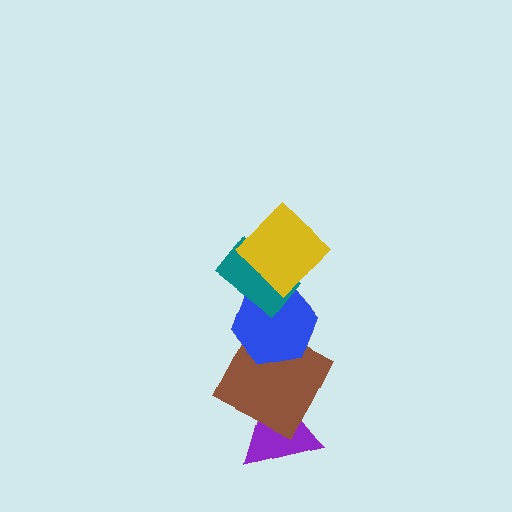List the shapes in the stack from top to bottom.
From top to bottom: the yellow diamond, the teal rectangle, the blue hexagon, the brown square, the purple triangle.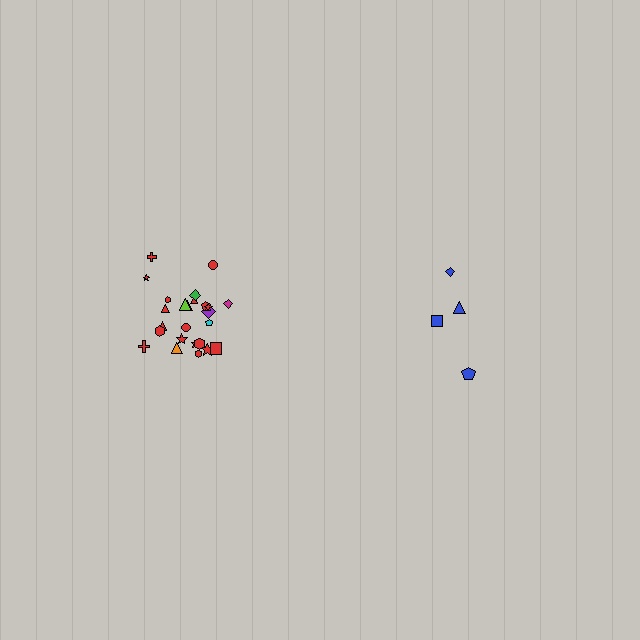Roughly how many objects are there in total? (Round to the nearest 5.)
Roughly 30 objects in total.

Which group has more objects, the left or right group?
The left group.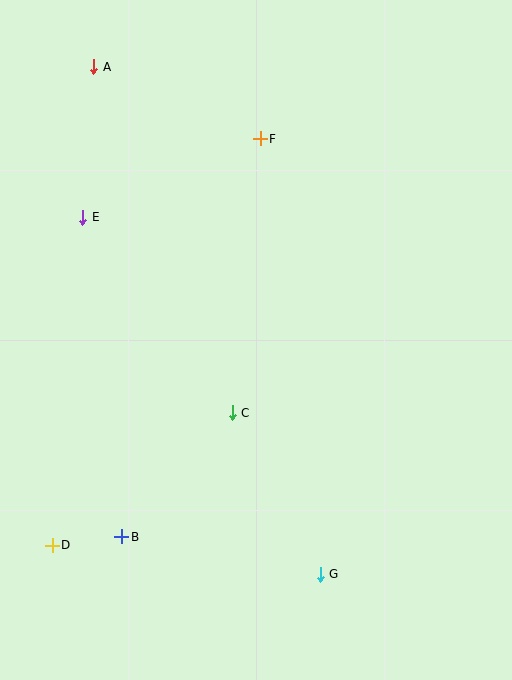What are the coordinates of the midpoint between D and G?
The midpoint between D and G is at (186, 560).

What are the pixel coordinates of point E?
Point E is at (83, 217).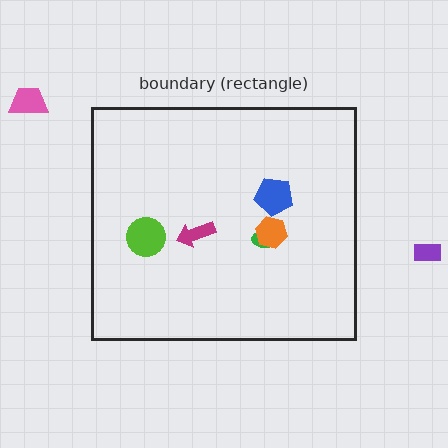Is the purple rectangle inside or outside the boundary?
Outside.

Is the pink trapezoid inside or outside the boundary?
Outside.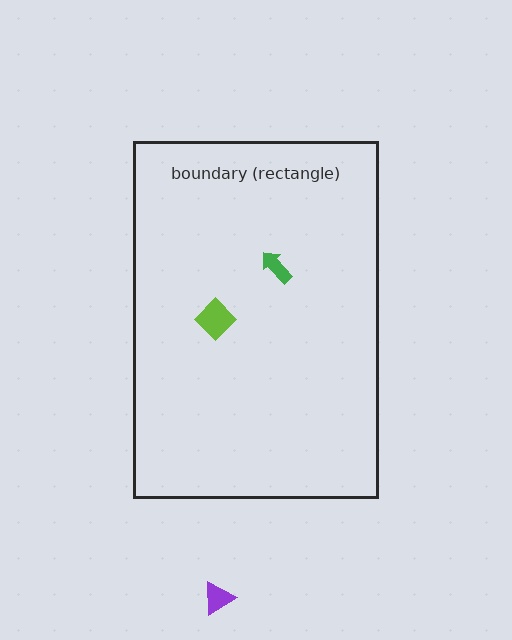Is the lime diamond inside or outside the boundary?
Inside.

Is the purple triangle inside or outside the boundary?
Outside.